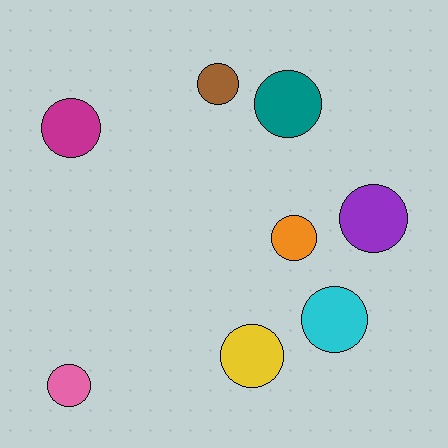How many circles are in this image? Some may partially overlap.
There are 8 circles.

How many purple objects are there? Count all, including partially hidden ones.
There is 1 purple object.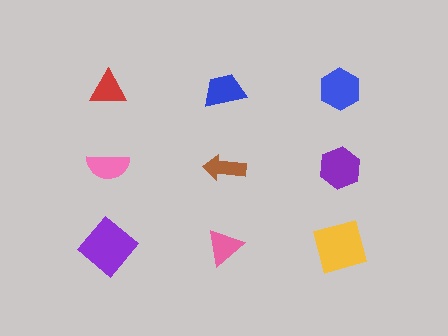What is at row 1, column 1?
A red triangle.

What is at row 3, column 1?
A purple diamond.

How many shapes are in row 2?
3 shapes.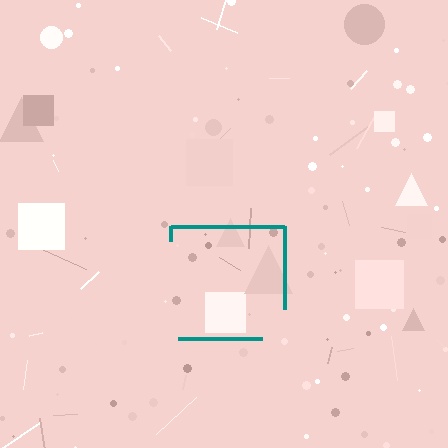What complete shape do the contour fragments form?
The contour fragments form a square.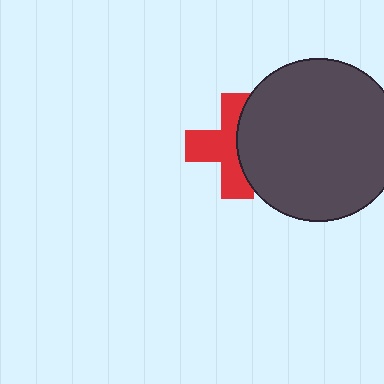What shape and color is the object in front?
The object in front is a dark gray circle.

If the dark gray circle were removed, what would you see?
You would see the complete red cross.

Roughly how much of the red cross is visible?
About half of it is visible (roughly 58%).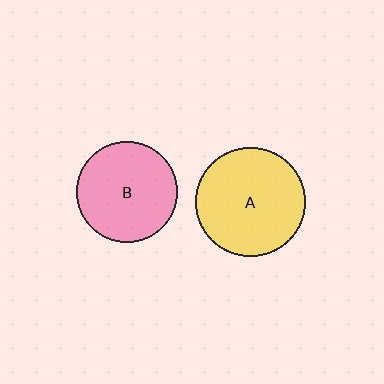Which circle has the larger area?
Circle A (yellow).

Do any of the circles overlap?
No, none of the circles overlap.